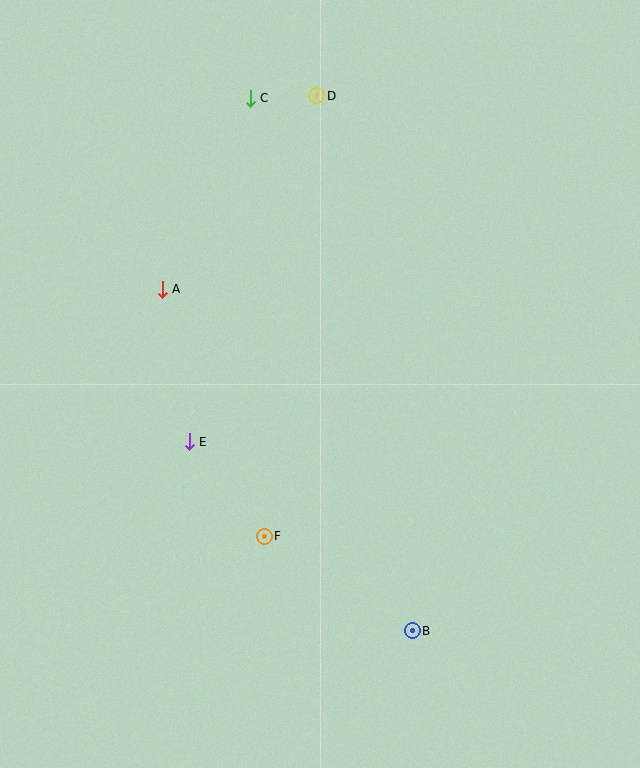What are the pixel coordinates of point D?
Point D is at (317, 96).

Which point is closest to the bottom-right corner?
Point B is closest to the bottom-right corner.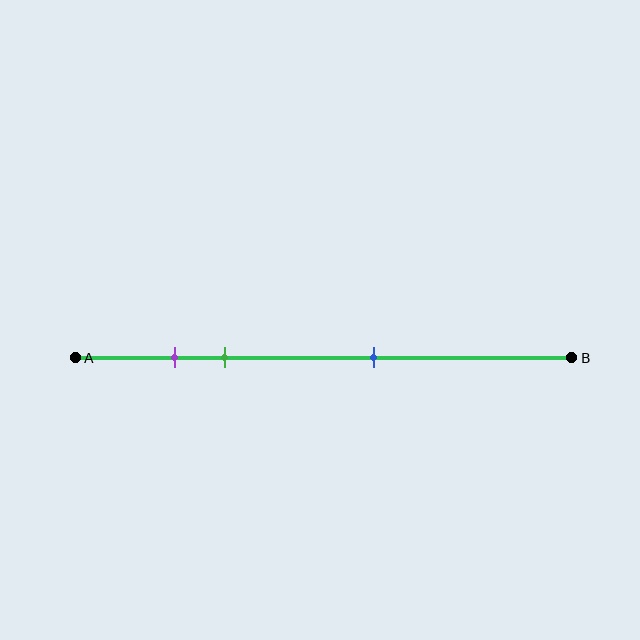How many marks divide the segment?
There are 3 marks dividing the segment.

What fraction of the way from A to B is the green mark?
The green mark is approximately 30% (0.3) of the way from A to B.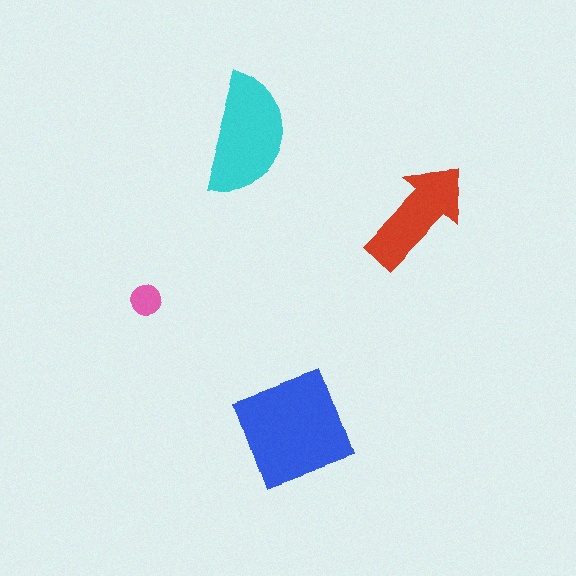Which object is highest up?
The cyan semicircle is topmost.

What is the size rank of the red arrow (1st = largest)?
3rd.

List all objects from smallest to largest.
The pink circle, the red arrow, the cyan semicircle, the blue square.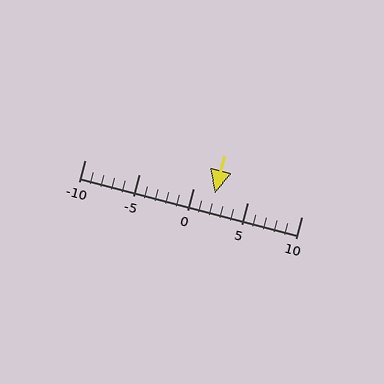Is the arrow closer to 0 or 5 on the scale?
The arrow is closer to 0.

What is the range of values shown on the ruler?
The ruler shows values from -10 to 10.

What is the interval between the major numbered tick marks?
The major tick marks are spaced 5 units apart.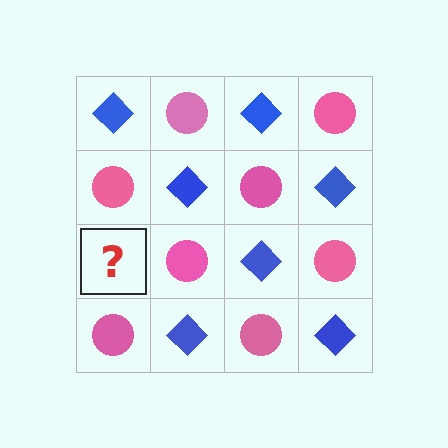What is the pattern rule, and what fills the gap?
The rule is that it alternates blue diamond and pink circle in a checkerboard pattern. The gap should be filled with a blue diamond.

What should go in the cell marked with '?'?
The missing cell should contain a blue diamond.